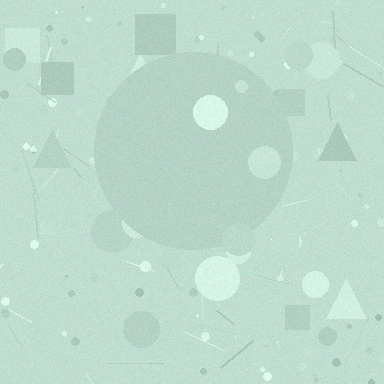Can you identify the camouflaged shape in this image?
The camouflaged shape is a circle.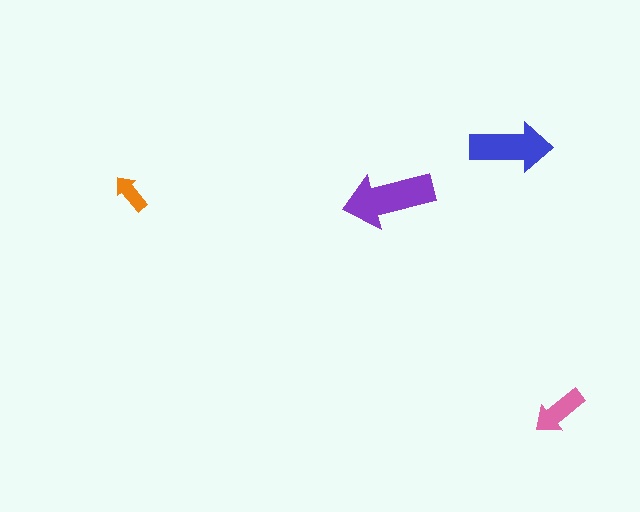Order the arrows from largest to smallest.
the purple one, the blue one, the pink one, the orange one.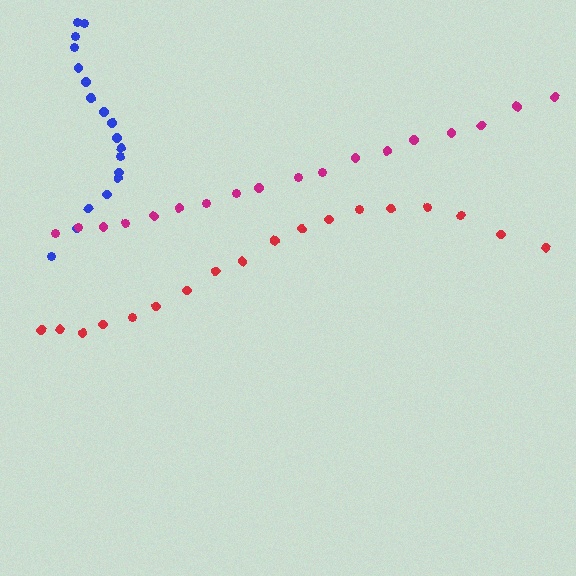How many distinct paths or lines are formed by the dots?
There are 3 distinct paths.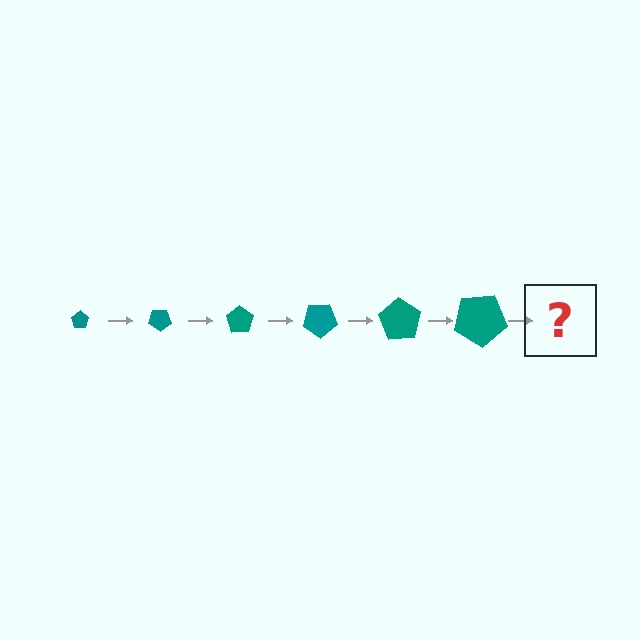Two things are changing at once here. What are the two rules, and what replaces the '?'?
The two rules are that the pentagon grows larger each step and it rotates 35 degrees each step. The '?' should be a pentagon, larger than the previous one and rotated 210 degrees from the start.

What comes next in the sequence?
The next element should be a pentagon, larger than the previous one and rotated 210 degrees from the start.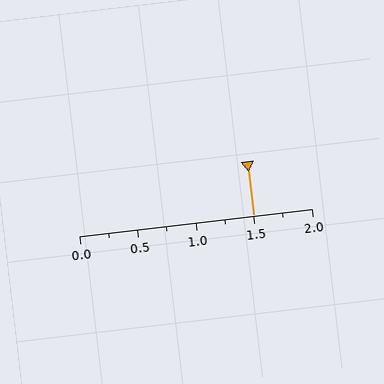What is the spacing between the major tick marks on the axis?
The major ticks are spaced 0.5 apart.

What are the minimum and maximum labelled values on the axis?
The axis runs from 0.0 to 2.0.